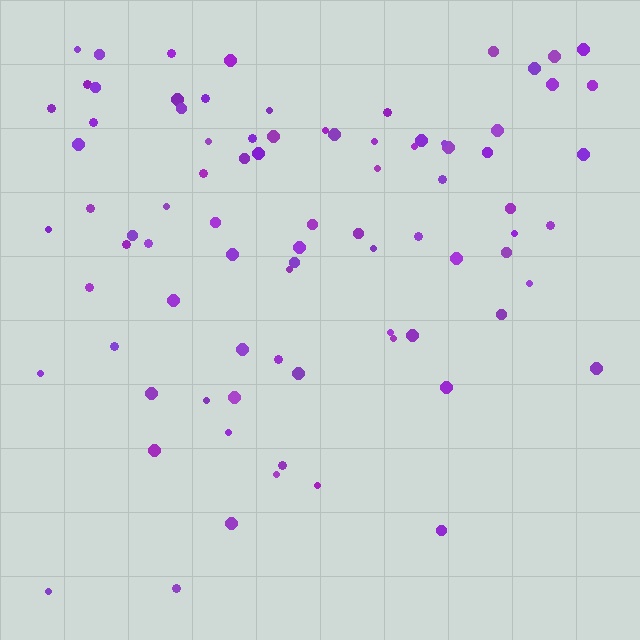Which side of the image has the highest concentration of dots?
The top.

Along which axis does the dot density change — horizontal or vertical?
Vertical.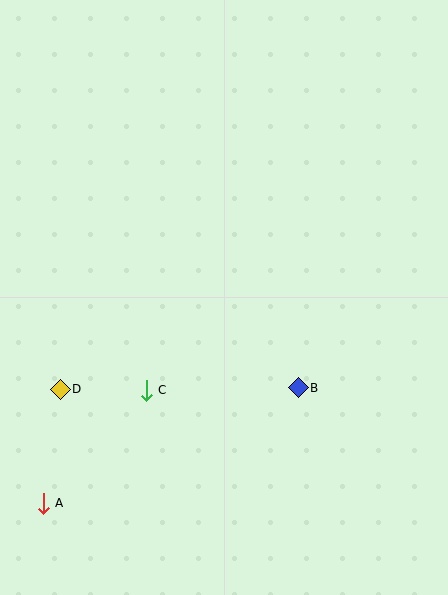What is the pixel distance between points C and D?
The distance between C and D is 86 pixels.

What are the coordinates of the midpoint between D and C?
The midpoint between D and C is at (103, 390).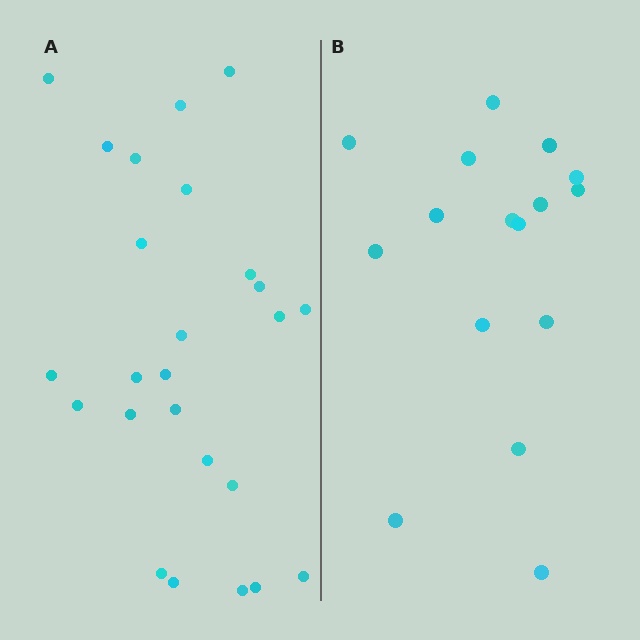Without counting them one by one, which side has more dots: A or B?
Region A (the left region) has more dots.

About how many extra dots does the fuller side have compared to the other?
Region A has roughly 8 or so more dots than region B.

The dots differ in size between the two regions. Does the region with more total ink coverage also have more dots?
No. Region B has more total ink coverage because its dots are larger, but region A actually contains more individual dots. Total area can be misleading — the number of items is what matters here.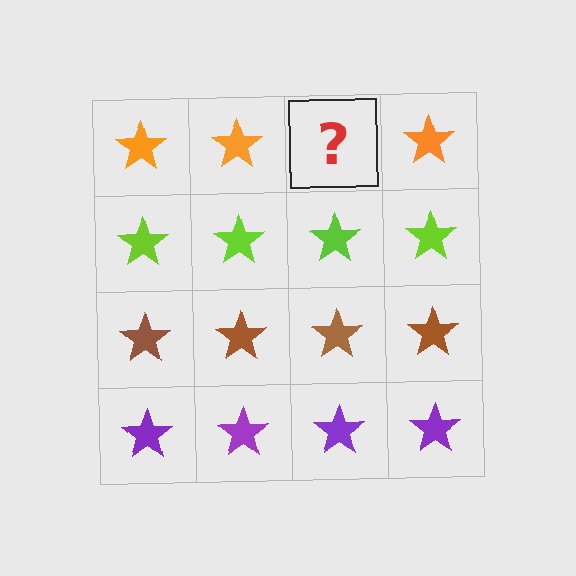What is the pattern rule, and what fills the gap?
The rule is that each row has a consistent color. The gap should be filled with an orange star.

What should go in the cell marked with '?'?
The missing cell should contain an orange star.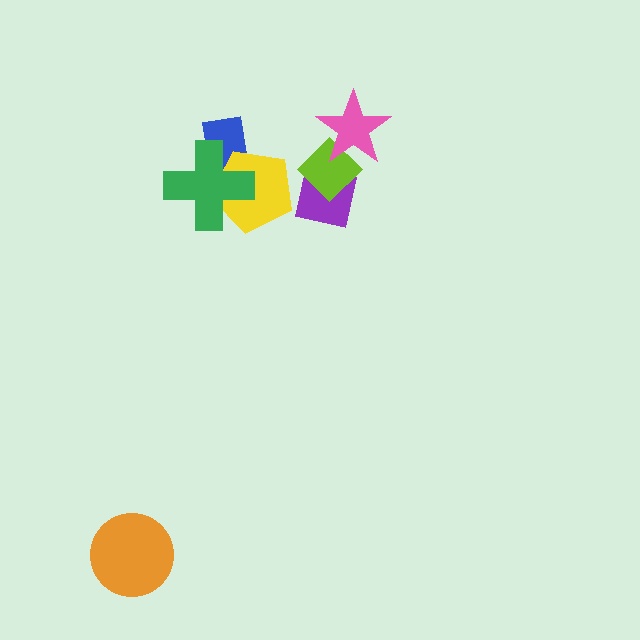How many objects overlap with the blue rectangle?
2 objects overlap with the blue rectangle.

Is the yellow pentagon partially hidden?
Yes, it is partially covered by another shape.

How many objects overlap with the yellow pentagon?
2 objects overlap with the yellow pentagon.